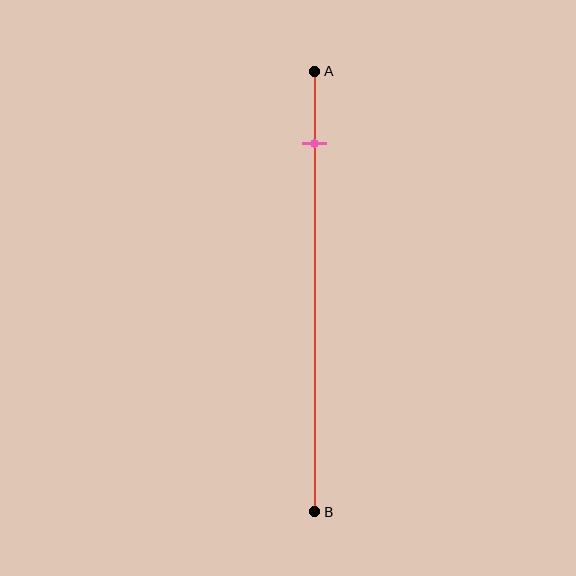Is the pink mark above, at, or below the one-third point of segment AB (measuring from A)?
The pink mark is above the one-third point of segment AB.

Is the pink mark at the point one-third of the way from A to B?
No, the mark is at about 15% from A, not at the 33% one-third point.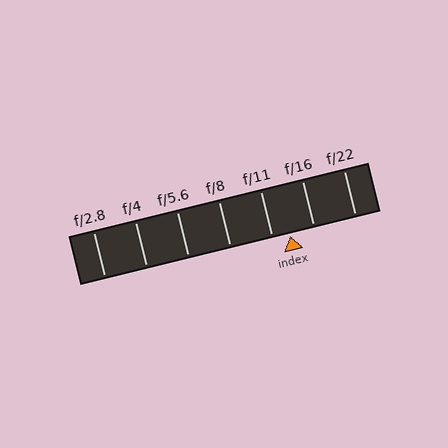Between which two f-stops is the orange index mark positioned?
The index mark is between f/11 and f/16.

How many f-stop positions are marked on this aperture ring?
There are 7 f-stop positions marked.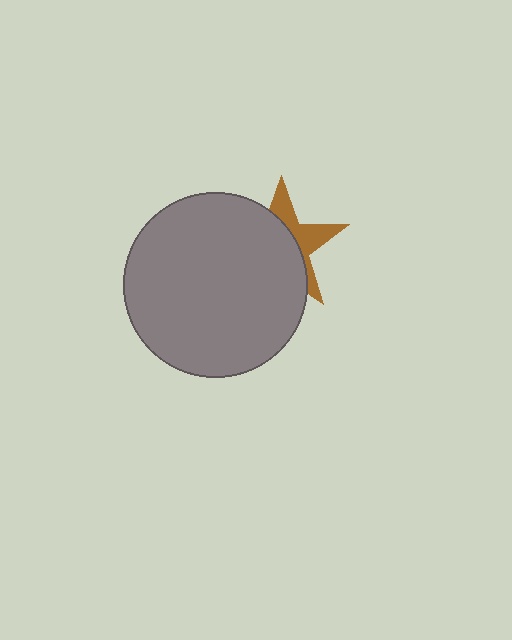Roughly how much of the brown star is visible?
A small part of it is visible (roughly 36%).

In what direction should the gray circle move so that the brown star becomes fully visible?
The gray circle should move left. That is the shortest direction to clear the overlap and leave the brown star fully visible.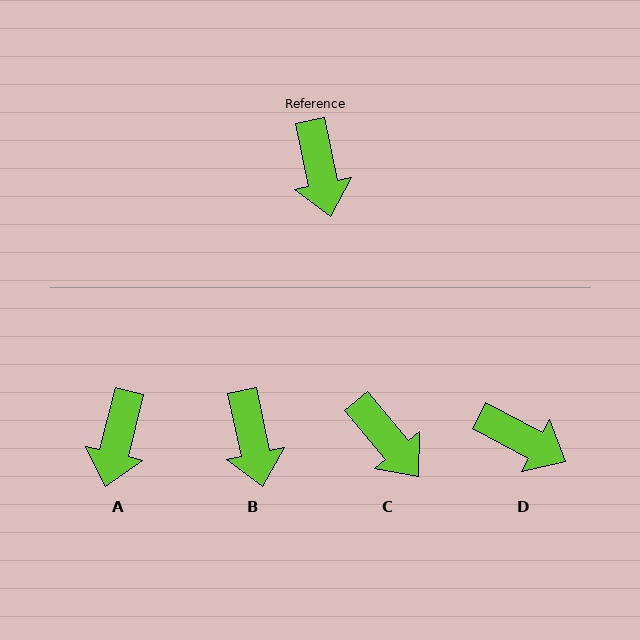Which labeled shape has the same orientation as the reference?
B.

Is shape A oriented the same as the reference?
No, it is off by about 26 degrees.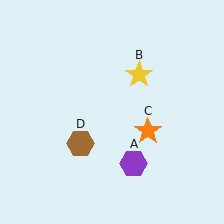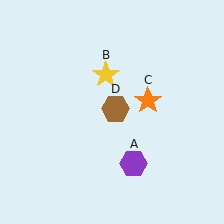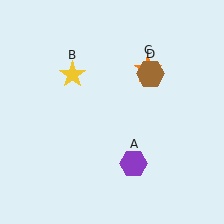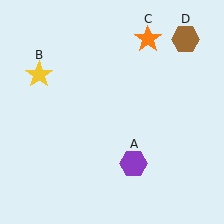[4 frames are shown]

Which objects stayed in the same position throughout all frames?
Purple hexagon (object A) remained stationary.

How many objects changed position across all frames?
3 objects changed position: yellow star (object B), orange star (object C), brown hexagon (object D).